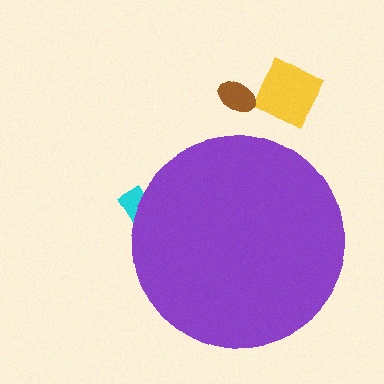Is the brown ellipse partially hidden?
No, the brown ellipse is fully visible.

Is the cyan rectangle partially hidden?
Yes, the cyan rectangle is partially hidden behind the purple circle.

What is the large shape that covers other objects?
A purple circle.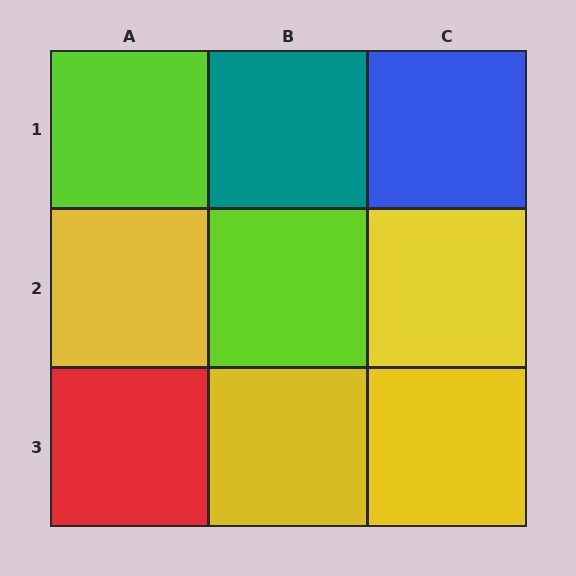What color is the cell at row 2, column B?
Lime.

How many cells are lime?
2 cells are lime.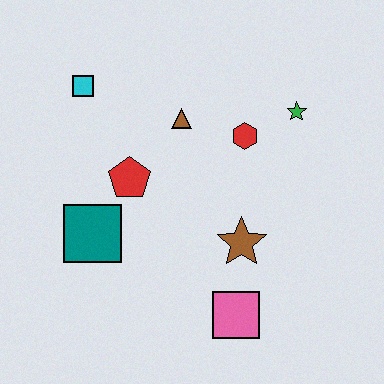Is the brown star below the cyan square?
Yes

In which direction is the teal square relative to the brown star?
The teal square is to the left of the brown star.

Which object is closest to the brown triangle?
The red hexagon is closest to the brown triangle.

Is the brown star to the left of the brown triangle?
No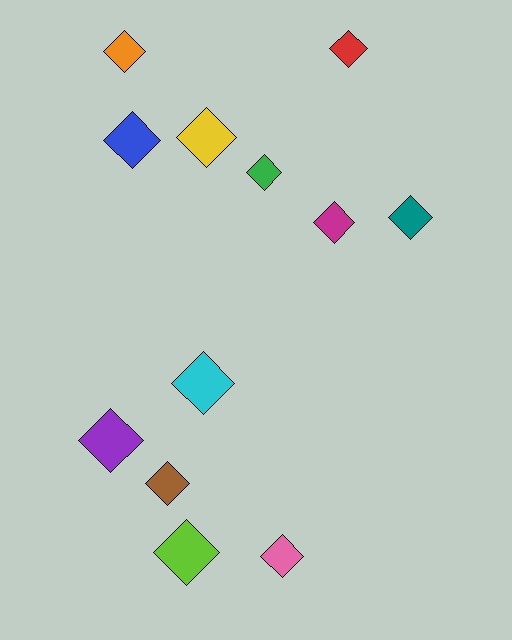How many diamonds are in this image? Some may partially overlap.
There are 12 diamonds.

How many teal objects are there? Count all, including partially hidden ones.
There is 1 teal object.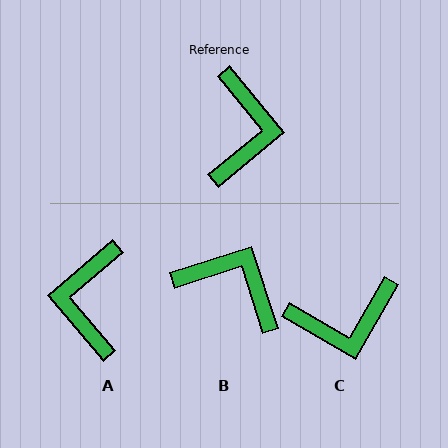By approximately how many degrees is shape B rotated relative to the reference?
Approximately 69 degrees counter-clockwise.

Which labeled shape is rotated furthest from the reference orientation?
A, about 179 degrees away.